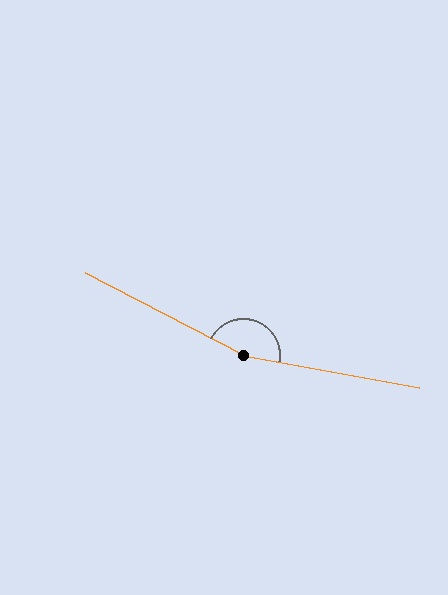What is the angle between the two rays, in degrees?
Approximately 163 degrees.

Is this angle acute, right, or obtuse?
It is obtuse.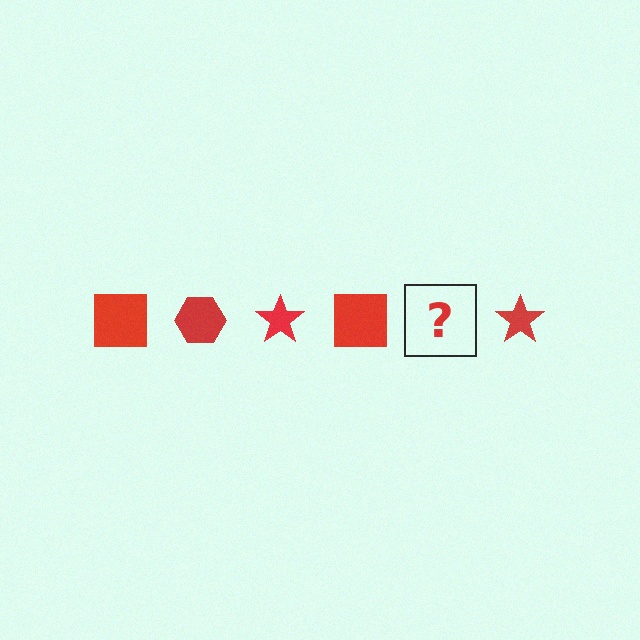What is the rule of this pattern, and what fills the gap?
The rule is that the pattern cycles through square, hexagon, star shapes in red. The gap should be filled with a red hexagon.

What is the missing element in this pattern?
The missing element is a red hexagon.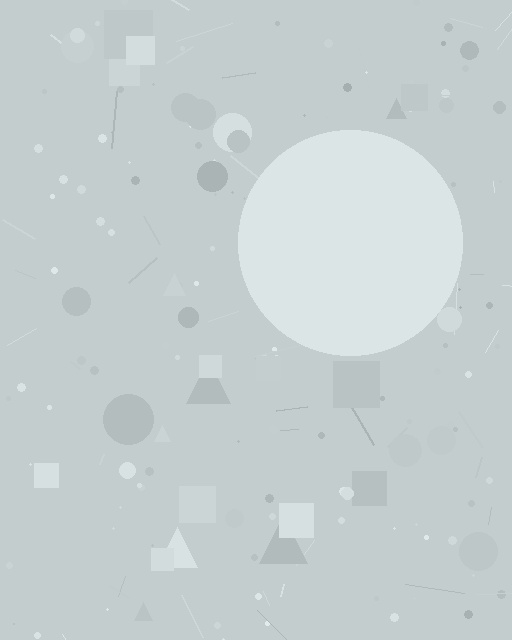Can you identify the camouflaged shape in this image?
The camouflaged shape is a circle.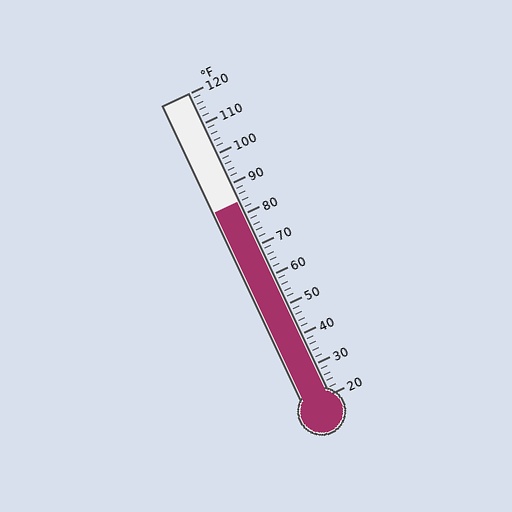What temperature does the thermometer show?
The thermometer shows approximately 84°F.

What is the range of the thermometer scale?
The thermometer scale ranges from 20°F to 120°F.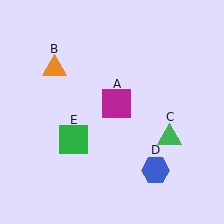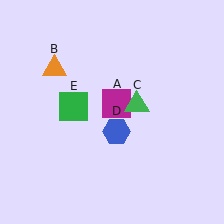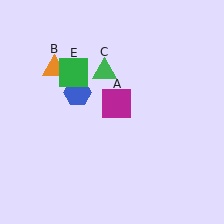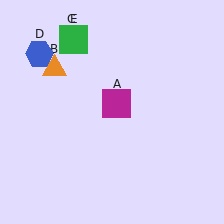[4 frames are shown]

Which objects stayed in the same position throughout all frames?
Magenta square (object A) and orange triangle (object B) remained stationary.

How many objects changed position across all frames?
3 objects changed position: green triangle (object C), blue hexagon (object D), green square (object E).